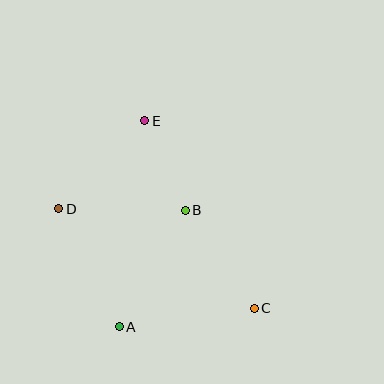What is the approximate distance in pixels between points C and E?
The distance between C and E is approximately 217 pixels.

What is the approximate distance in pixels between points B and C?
The distance between B and C is approximately 120 pixels.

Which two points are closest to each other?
Points B and E are closest to each other.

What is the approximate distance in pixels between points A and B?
The distance between A and B is approximately 134 pixels.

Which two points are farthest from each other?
Points C and D are farthest from each other.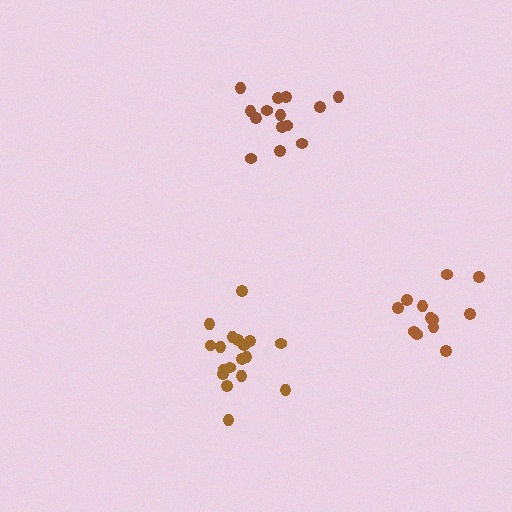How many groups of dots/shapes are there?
There are 3 groups.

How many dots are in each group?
Group 1: 18 dots, Group 2: 12 dots, Group 3: 14 dots (44 total).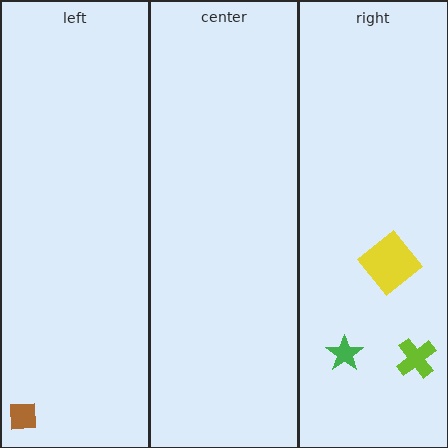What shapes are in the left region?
The brown square.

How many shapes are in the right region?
3.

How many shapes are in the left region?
1.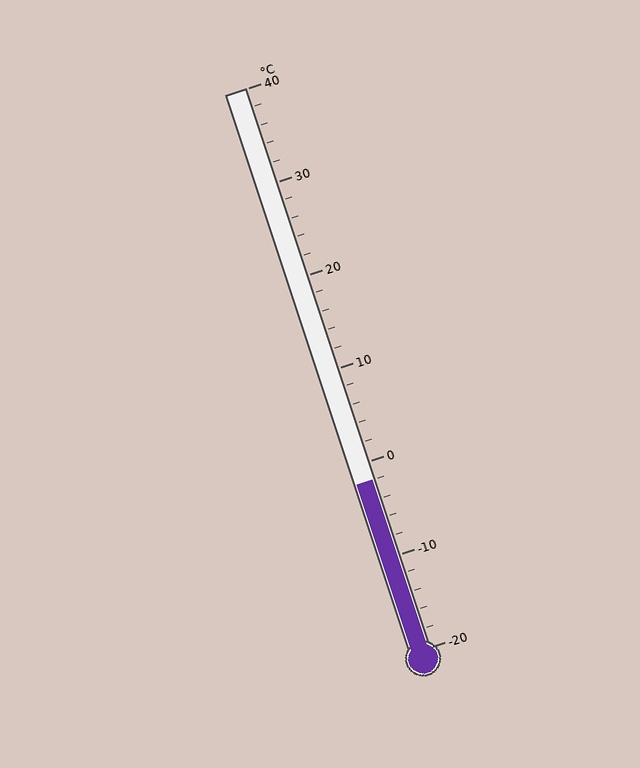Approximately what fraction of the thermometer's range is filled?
The thermometer is filled to approximately 30% of its range.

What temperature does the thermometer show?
The thermometer shows approximately -2°C.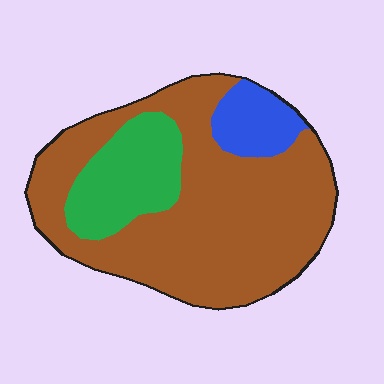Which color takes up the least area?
Blue, at roughly 10%.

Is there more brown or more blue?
Brown.